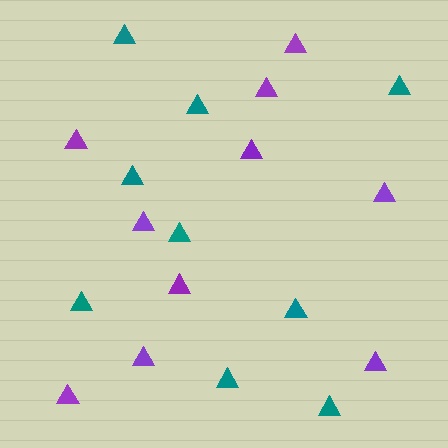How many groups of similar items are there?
There are 2 groups: one group of purple triangles (10) and one group of teal triangles (9).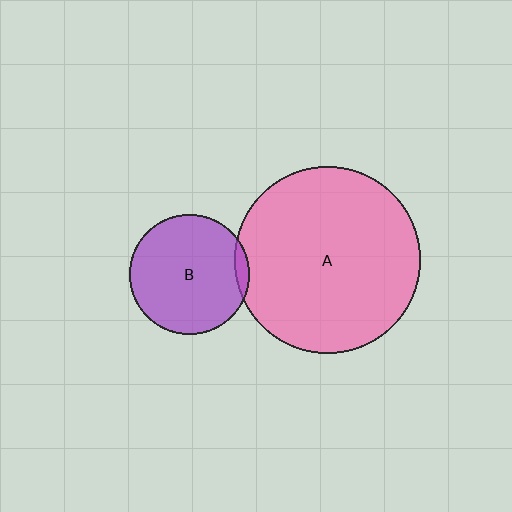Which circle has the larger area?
Circle A (pink).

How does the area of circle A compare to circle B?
Approximately 2.4 times.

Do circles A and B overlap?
Yes.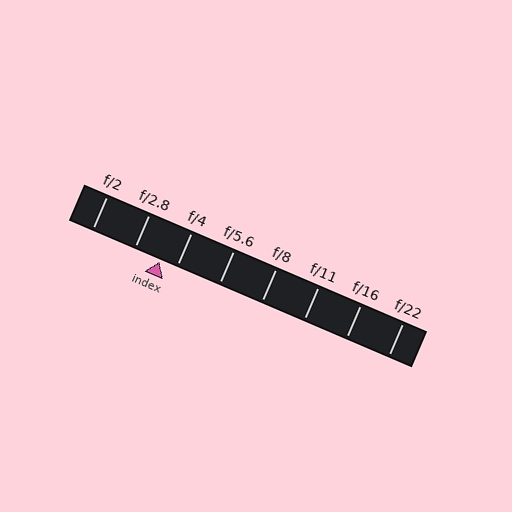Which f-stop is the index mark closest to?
The index mark is closest to f/4.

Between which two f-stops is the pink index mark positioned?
The index mark is between f/2.8 and f/4.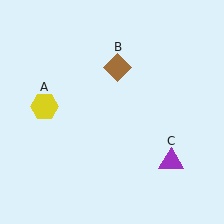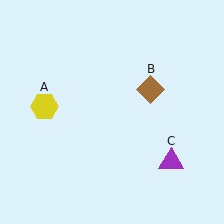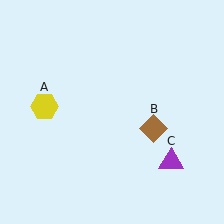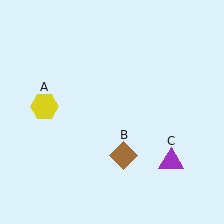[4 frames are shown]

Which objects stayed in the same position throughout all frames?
Yellow hexagon (object A) and purple triangle (object C) remained stationary.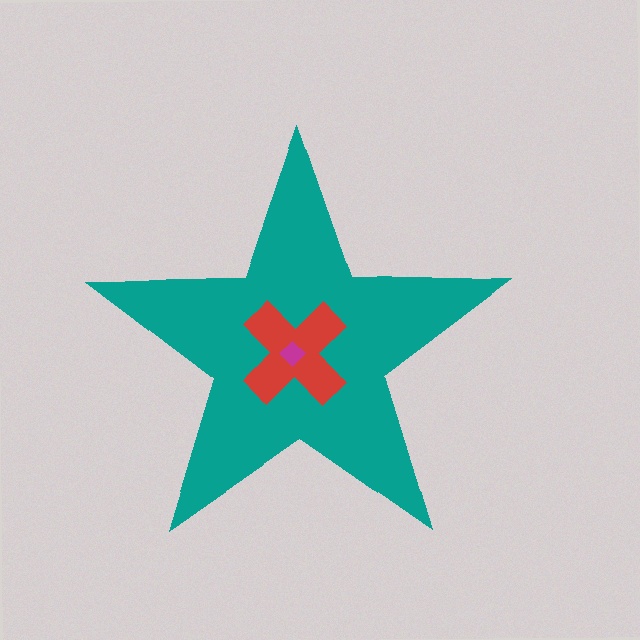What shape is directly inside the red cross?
The magenta diamond.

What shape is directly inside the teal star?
The red cross.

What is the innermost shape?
The magenta diamond.